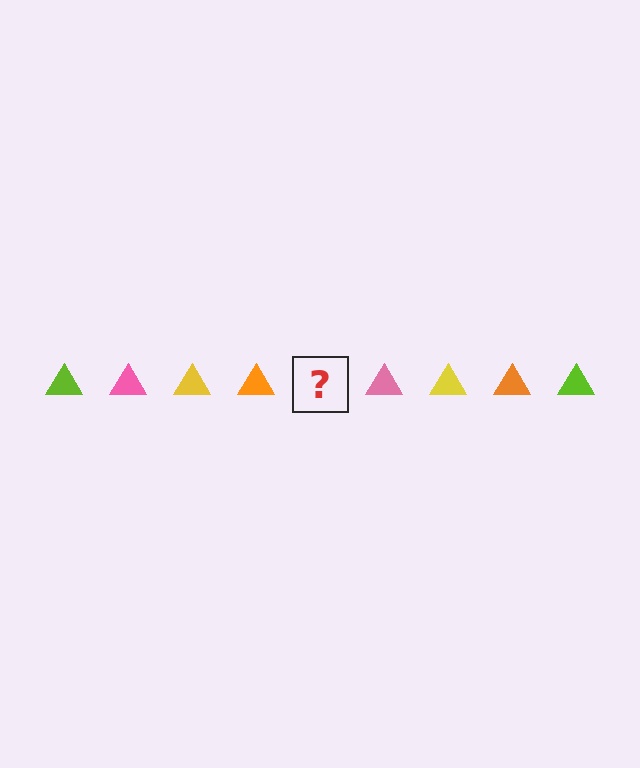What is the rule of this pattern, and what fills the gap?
The rule is that the pattern cycles through lime, pink, yellow, orange triangles. The gap should be filled with a lime triangle.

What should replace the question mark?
The question mark should be replaced with a lime triangle.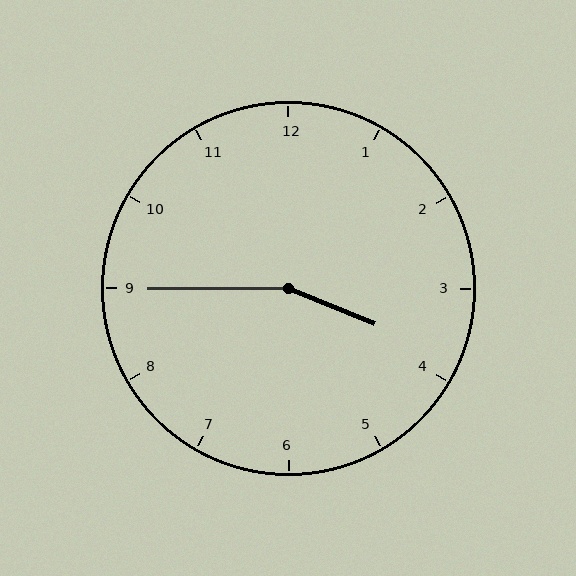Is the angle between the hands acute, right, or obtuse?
It is obtuse.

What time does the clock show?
3:45.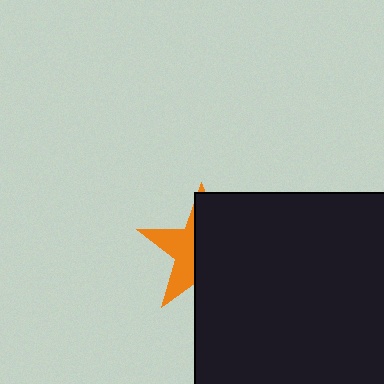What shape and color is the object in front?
The object in front is a black rectangle.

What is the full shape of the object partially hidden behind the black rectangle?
The partially hidden object is an orange star.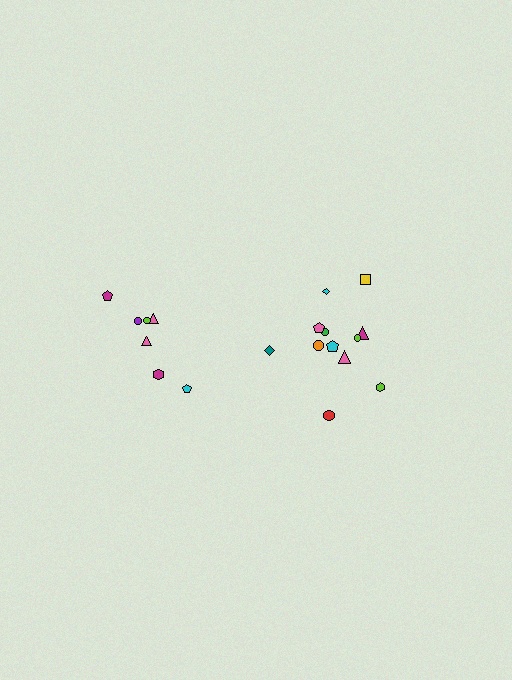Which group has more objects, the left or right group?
The right group.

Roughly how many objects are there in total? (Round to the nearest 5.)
Roughly 20 objects in total.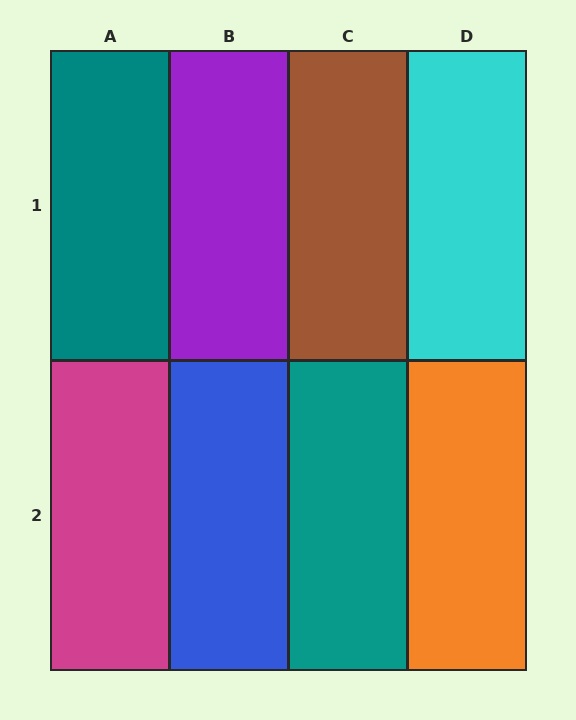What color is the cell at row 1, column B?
Purple.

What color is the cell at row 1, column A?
Teal.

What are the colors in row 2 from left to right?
Magenta, blue, teal, orange.